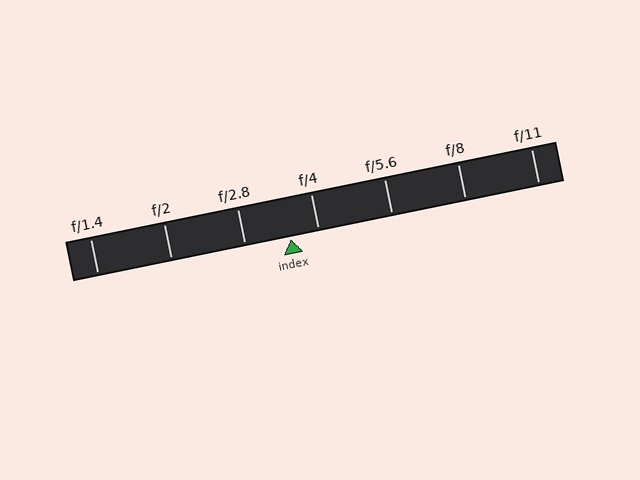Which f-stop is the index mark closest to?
The index mark is closest to f/4.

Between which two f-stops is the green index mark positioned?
The index mark is between f/2.8 and f/4.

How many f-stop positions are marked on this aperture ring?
There are 7 f-stop positions marked.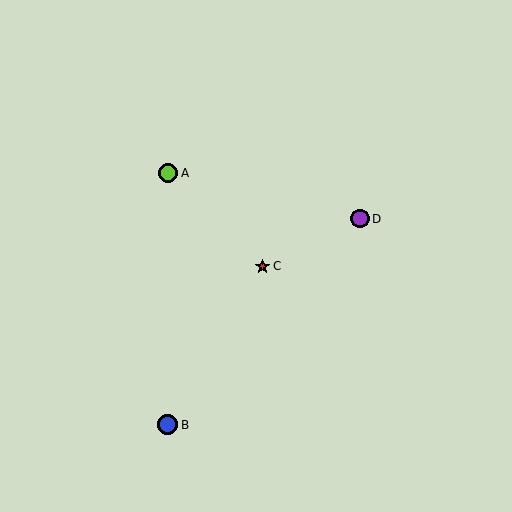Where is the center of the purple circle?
The center of the purple circle is at (360, 219).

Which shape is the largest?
The blue circle (labeled B) is the largest.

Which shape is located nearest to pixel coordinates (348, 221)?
The purple circle (labeled D) at (360, 219) is nearest to that location.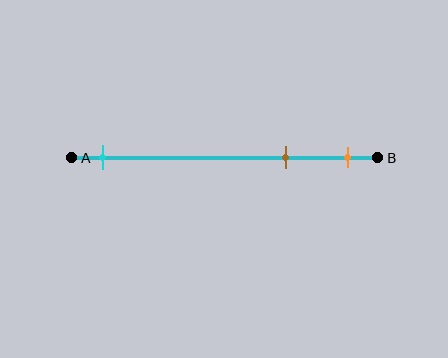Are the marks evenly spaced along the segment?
No, the marks are not evenly spaced.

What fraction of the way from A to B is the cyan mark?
The cyan mark is approximately 10% (0.1) of the way from A to B.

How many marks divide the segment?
There are 3 marks dividing the segment.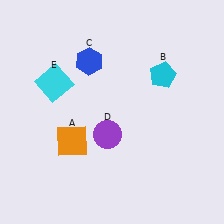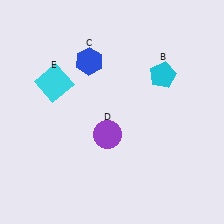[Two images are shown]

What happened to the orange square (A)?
The orange square (A) was removed in Image 2. It was in the bottom-left area of Image 1.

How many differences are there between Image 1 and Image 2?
There is 1 difference between the two images.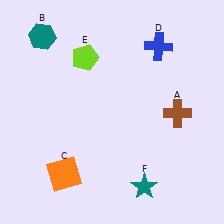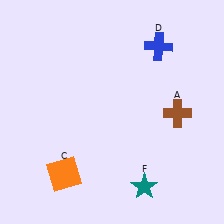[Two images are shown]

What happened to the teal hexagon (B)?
The teal hexagon (B) was removed in Image 2. It was in the top-left area of Image 1.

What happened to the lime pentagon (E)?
The lime pentagon (E) was removed in Image 2. It was in the top-left area of Image 1.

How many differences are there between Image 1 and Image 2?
There are 2 differences between the two images.